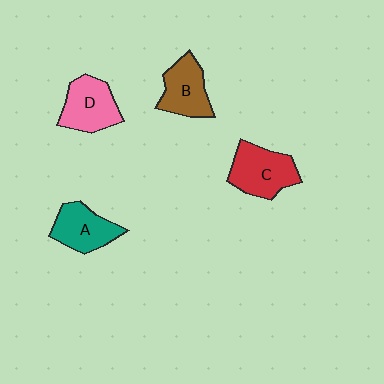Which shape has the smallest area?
Shape B (brown).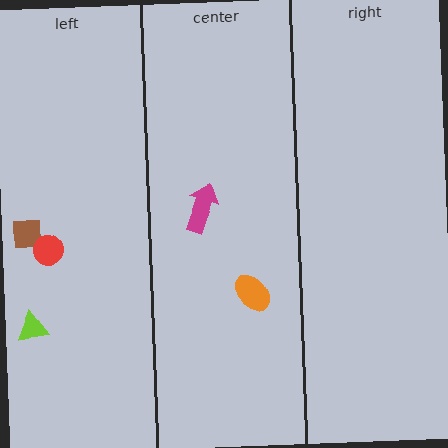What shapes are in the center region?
The magenta arrow, the orange ellipse.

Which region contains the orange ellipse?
The center region.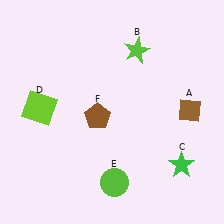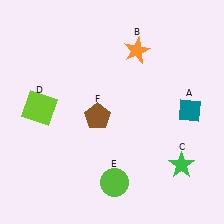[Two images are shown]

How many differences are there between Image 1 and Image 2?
There are 2 differences between the two images.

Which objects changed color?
A changed from brown to teal. B changed from lime to orange.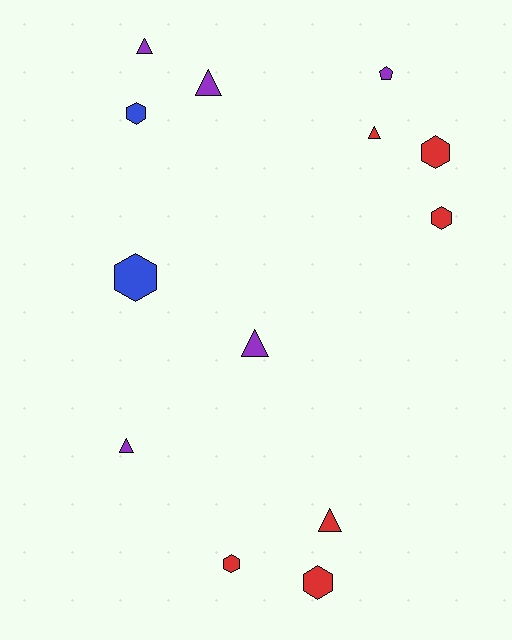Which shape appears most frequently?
Hexagon, with 6 objects.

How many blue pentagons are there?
There are no blue pentagons.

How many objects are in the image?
There are 13 objects.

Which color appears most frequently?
Red, with 6 objects.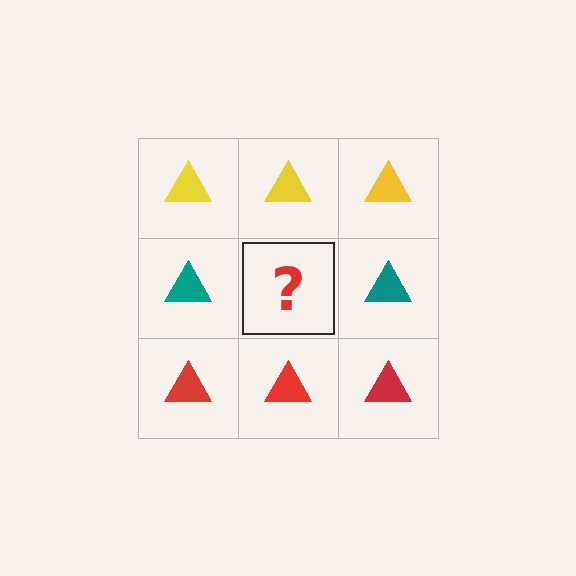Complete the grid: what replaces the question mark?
The question mark should be replaced with a teal triangle.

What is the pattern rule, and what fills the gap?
The rule is that each row has a consistent color. The gap should be filled with a teal triangle.